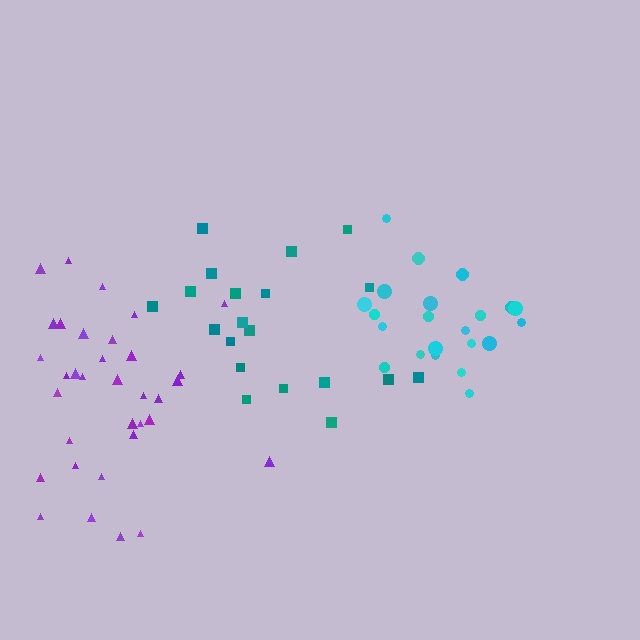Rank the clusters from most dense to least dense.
cyan, purple, teal.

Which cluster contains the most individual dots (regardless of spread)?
Purple (34).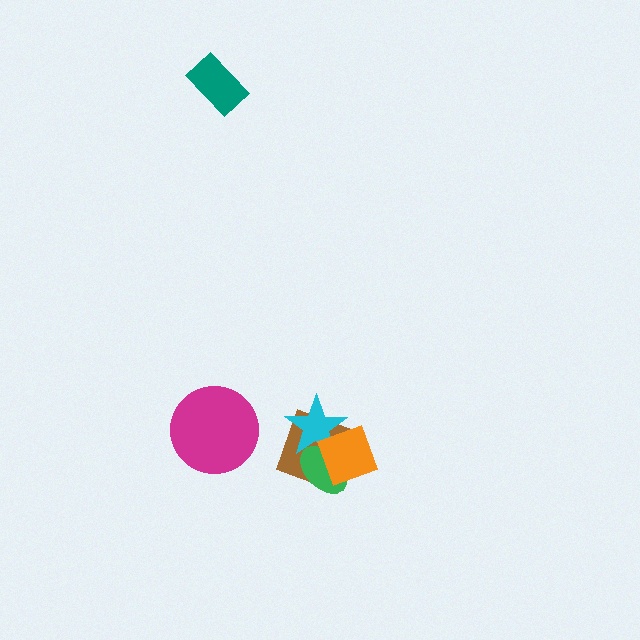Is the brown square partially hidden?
Yes, it is partially covered by another shape.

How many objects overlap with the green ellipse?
3 objects overlap with the green ellipse.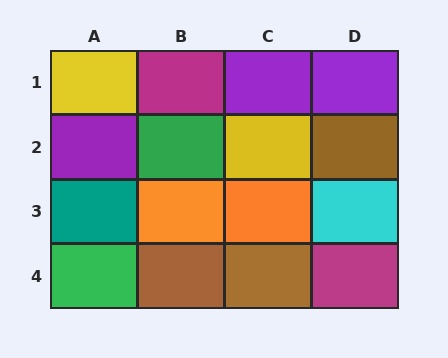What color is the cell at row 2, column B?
Green.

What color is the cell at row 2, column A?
Purple.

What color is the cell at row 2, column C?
Yellow.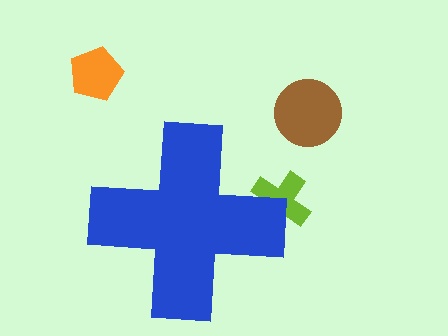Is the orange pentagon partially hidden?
No, the orange pentagon is fully visible.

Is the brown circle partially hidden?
No, the brown circle is fully visible.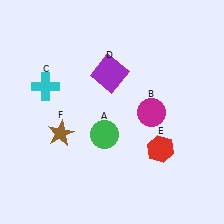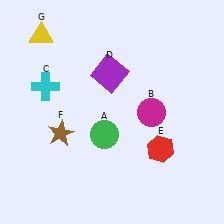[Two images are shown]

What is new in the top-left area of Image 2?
A yellow triangle (G) was added in the top-left area of Image 2.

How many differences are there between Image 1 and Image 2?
There is 1 difference between the two images.